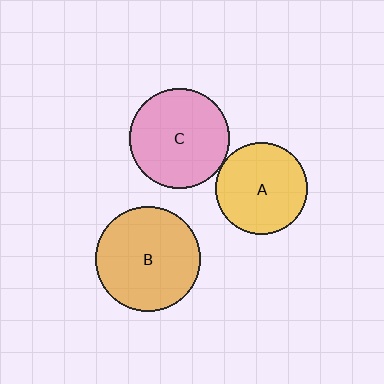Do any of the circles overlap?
No, none of the circles overlap.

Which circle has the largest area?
Circle B (orange).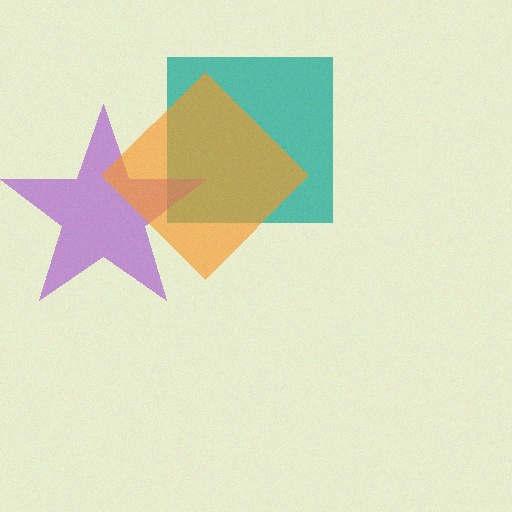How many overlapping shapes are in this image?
There are 3 overlapping shapes in the image.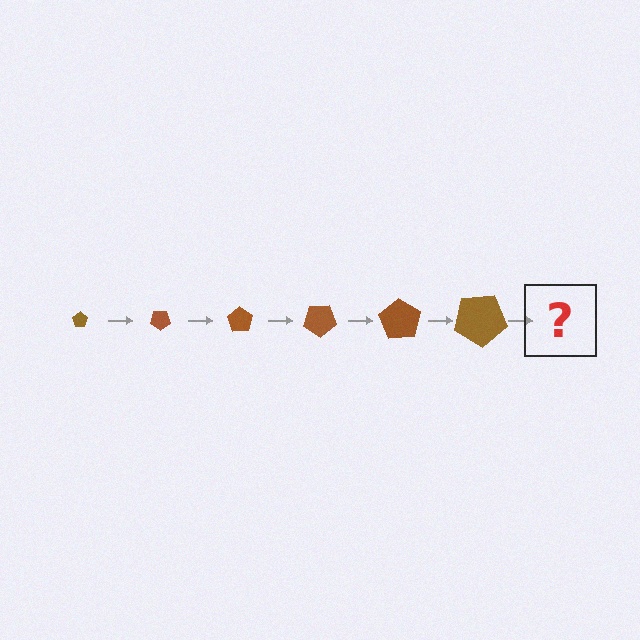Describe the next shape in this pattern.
It should be a pentagon, larger than the previous one and rotated 210 degrees from the start.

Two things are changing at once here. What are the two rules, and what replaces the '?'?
The two rules are that the pentagon grows larger each step and it rotates 35 degrees each step. The '?' should be a pentagon, larger than the previous one and rotated 210 degrees from the start.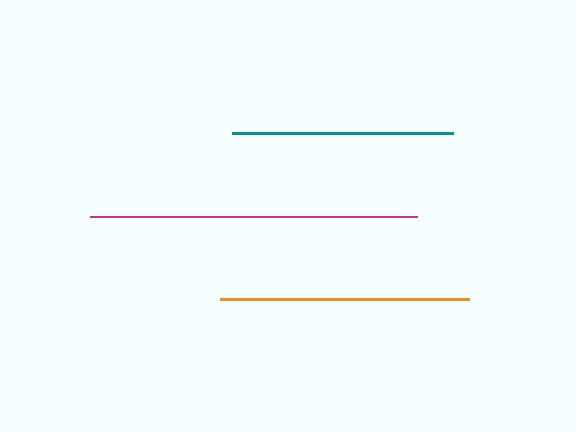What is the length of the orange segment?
The orange segment is approximately 248 pixels long.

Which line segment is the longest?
The magenta line is the longest at approximately 327 pixels.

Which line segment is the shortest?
The teal line is the shortest at approximately 221 pixels.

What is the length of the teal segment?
The teal segment is approximately 221 pixels long.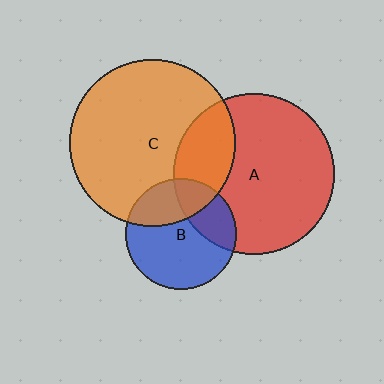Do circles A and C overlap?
Yes.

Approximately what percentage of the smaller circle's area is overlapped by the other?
Approximately 25%.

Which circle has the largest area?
Circle C (orange).